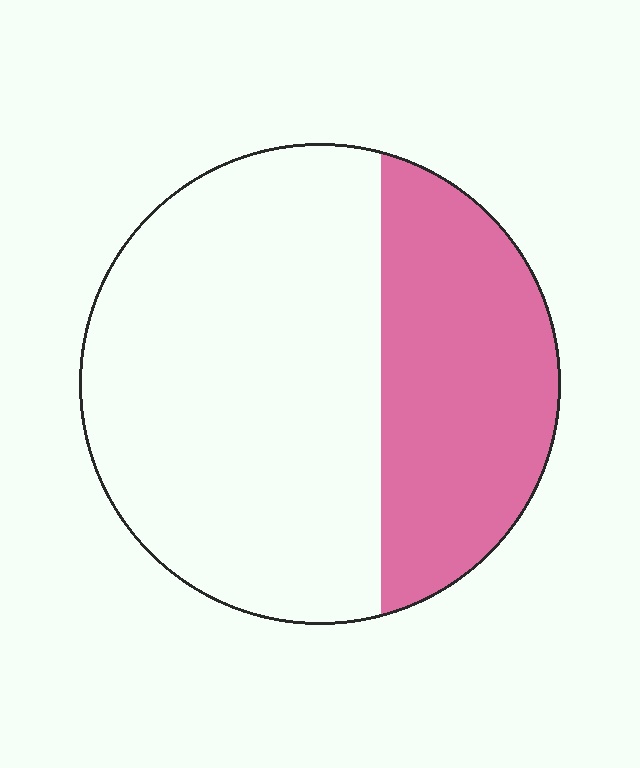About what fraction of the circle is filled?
About one third (1/3).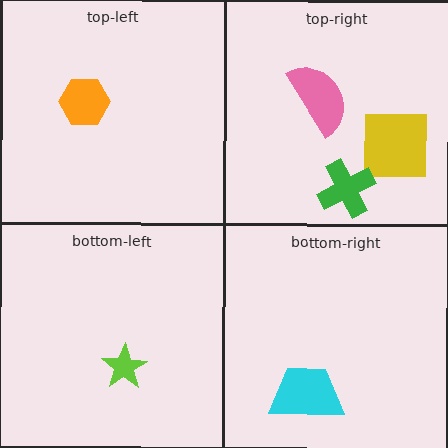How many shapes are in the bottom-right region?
1.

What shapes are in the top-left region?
The orange hexagon.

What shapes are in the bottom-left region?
The lime star.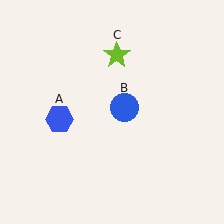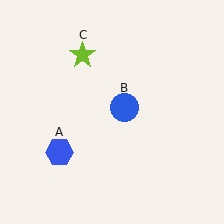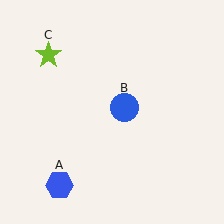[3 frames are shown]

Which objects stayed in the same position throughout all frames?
Blue circle (object B) remained stationary.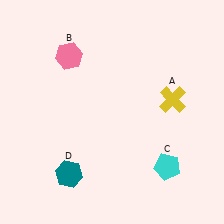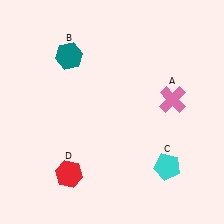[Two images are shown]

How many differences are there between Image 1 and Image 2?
There are 3 differences between the two images.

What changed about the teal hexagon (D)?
In Image 1, D is teal. In Image 2, it changed to red.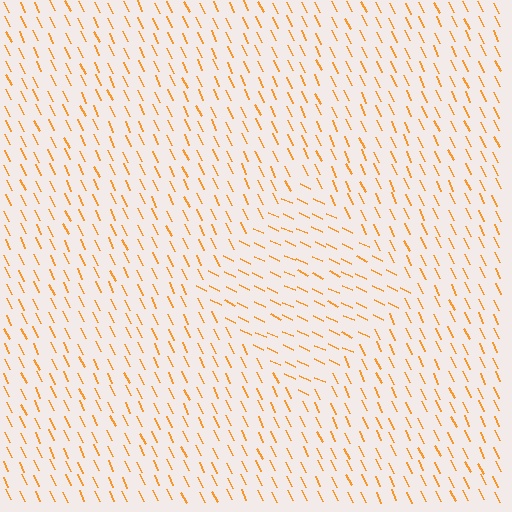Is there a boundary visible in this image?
Yes, there is a texture boundary formed by a change in line orientation.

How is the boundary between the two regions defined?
The boundary is defined purely by a change in line orientation (approximately 40 degrees difference). All lines are the same color and thickness.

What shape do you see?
I see a diamond.